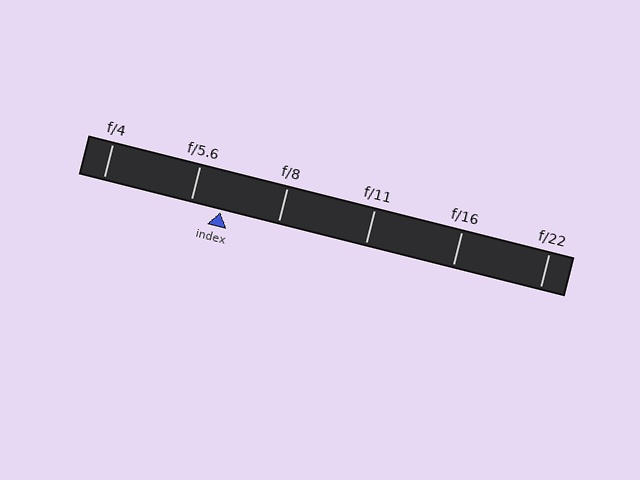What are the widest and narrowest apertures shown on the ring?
The widest aperture shown is f/4 and the narrowest is f/22.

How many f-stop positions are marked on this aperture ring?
There are 6 f-stop positions marked.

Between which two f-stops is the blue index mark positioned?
The index mark is between f/5.6 and f/8.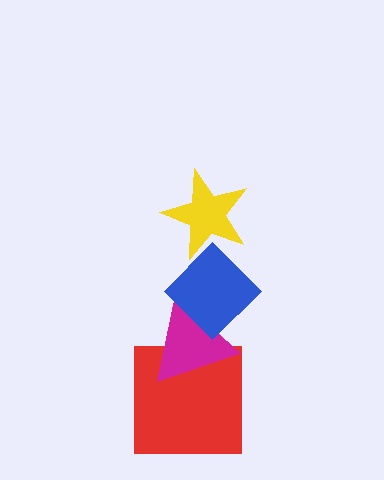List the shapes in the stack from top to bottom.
From top to bottom: the yellow star, the blue diamond, the magenta triangle, the red square.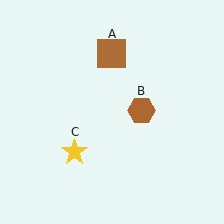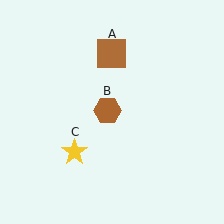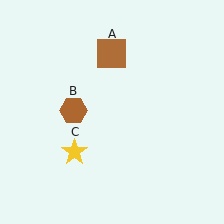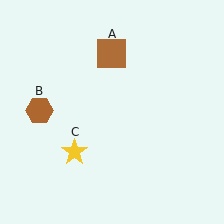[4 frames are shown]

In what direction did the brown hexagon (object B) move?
The brown hexagon (object B) moved left.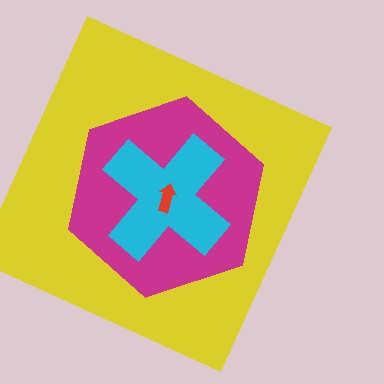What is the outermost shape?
The yellow square.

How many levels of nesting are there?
4.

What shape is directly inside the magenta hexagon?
The cyan cross.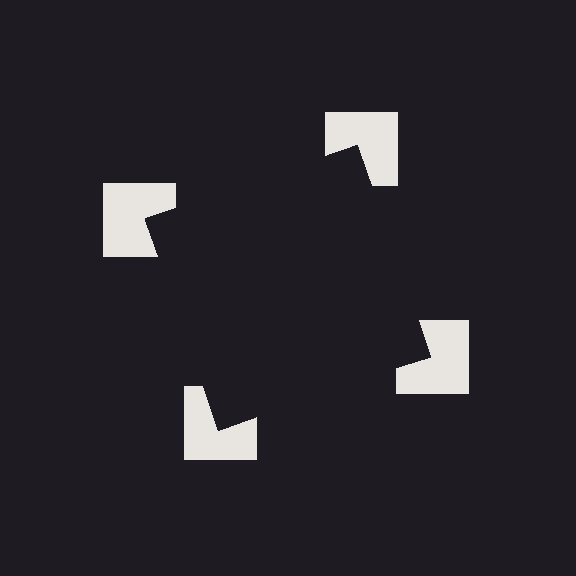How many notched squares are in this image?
There are 4 — one at each vertex of the illusory square.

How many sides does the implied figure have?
4 sides.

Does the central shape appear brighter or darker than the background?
It typically appears slightly darker than the background, even though no actual brightness change is drawn.